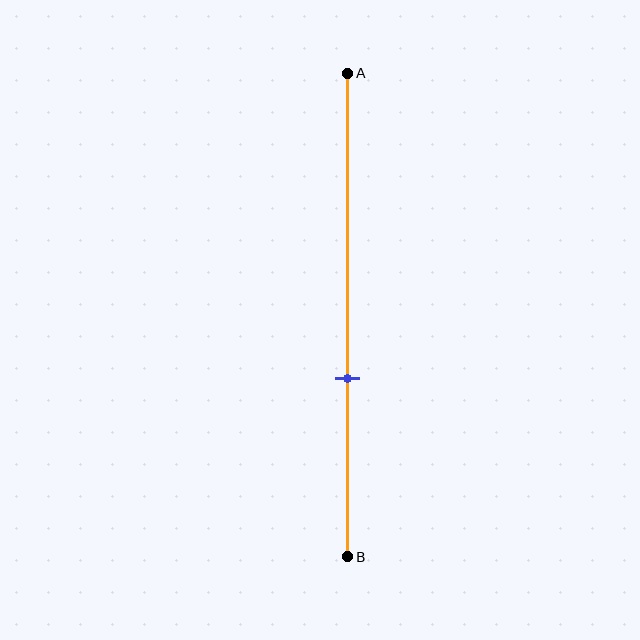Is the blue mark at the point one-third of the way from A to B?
No, the mark is at about 65% from A, not at the 33% one-third point.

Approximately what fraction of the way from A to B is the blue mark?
The blue mark is approximately 65% of the way from A to B.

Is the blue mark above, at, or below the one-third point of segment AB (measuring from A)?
The blue mark is below the one-third point of segment AB.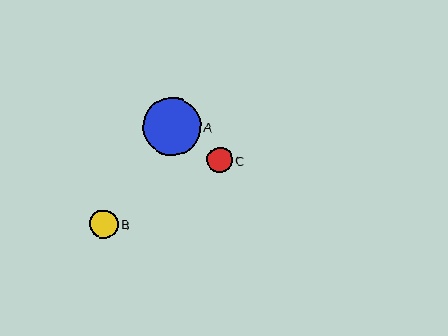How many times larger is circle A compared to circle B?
Circle A is approximately 2.0 times the size of circle B.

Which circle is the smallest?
Circle C is the smallest with a size of approximately 25 pixels.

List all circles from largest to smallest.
From largest to smallest: A, B, C.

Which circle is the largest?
Circle A is the largest with a size of approximately 57 pixels.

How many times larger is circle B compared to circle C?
Circle B is approximately 1.1 times the size of circle C.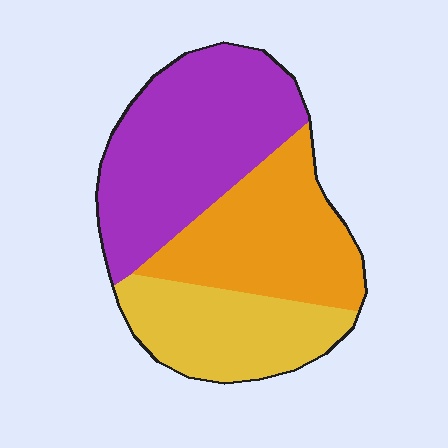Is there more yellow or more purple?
Purple.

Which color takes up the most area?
Purple, at roughly 40%.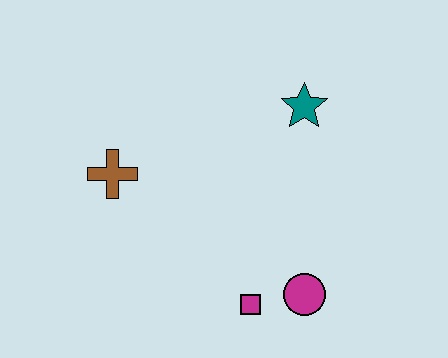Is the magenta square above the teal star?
No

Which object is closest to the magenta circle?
The magenta square is closest to the magenta circle.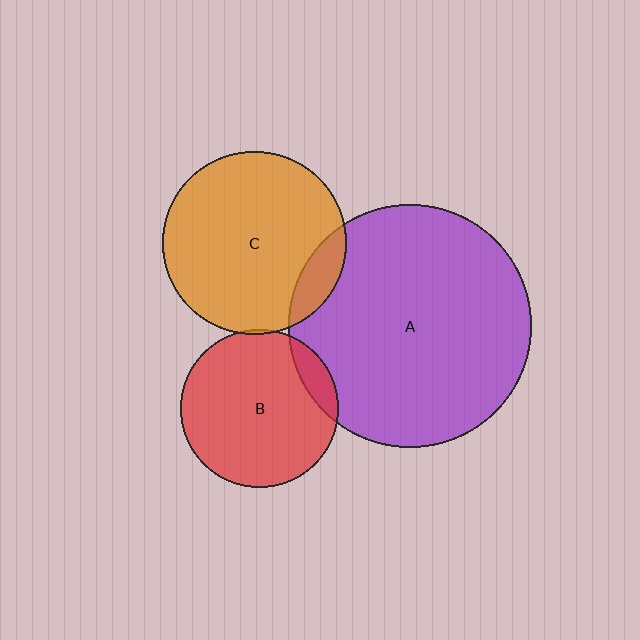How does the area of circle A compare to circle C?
Approximately 1.8 times.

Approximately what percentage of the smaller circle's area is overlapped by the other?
Approximately 5%.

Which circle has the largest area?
Circle A (purple).